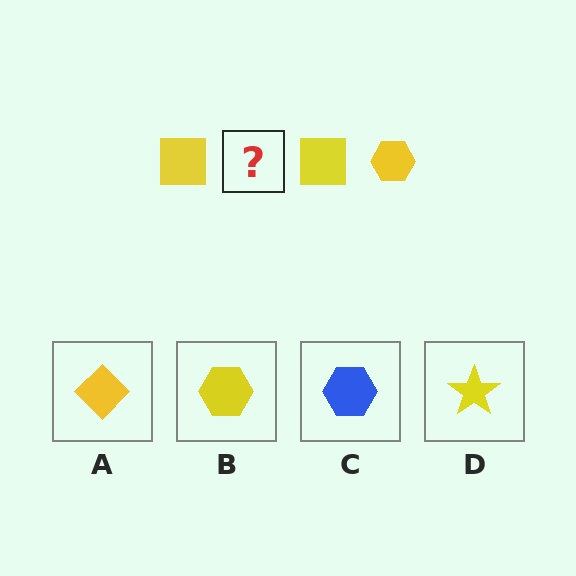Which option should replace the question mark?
Option B.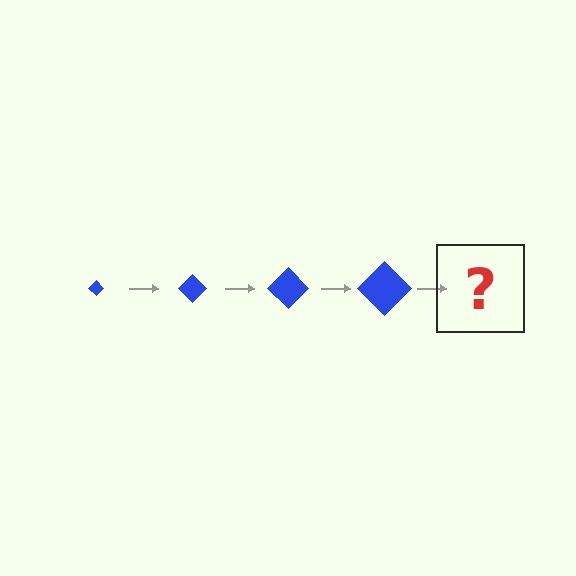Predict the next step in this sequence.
The next step is a blue diamond, larger than the previous one.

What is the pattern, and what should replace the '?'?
The pattern is that the diamond gets progressively larger each step. The '?' should be a blue diamond, larger than the previous one.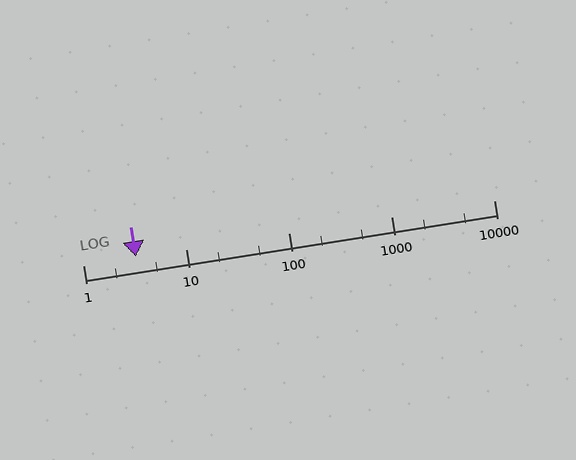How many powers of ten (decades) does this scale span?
The scale spans 4 decades, from 1 to 10000.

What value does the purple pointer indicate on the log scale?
The pointer indicates approximately 3.3.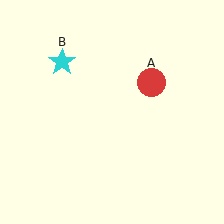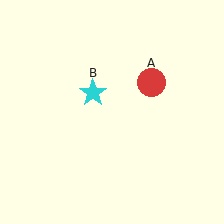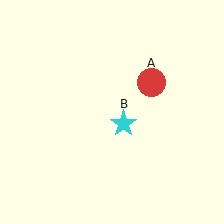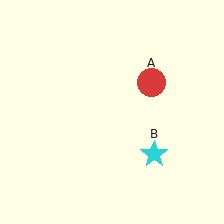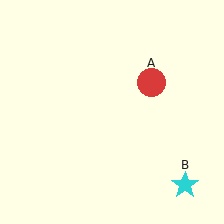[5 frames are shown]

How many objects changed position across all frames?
1 object changed position: cyan star (object B).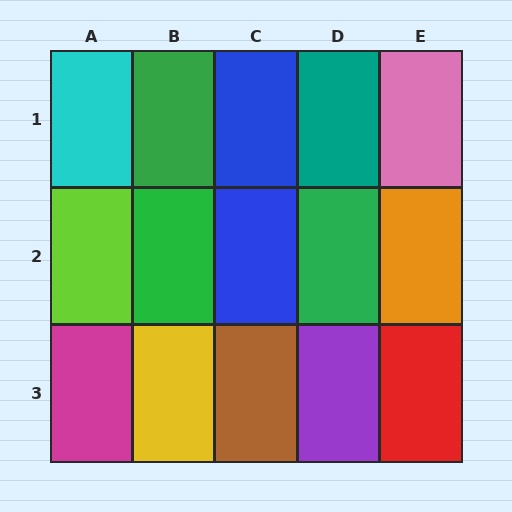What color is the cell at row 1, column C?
Blue.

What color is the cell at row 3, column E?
Red.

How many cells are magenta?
1 cell is magenta.